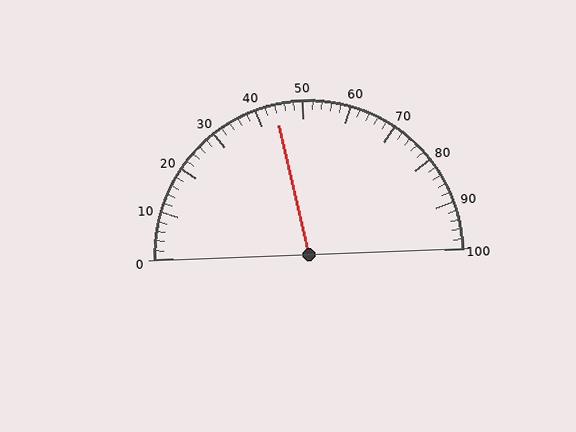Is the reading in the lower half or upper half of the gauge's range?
The reading is in the lower half of the range (0 to 100).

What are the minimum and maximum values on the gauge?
The gauge ranges from 0 to 100.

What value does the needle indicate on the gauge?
The needle indicates approximately 44.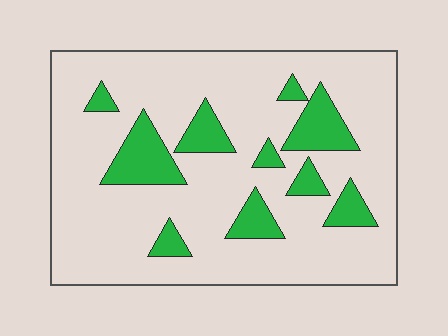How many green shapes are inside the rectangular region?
10.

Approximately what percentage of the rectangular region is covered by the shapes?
Approximately 20%.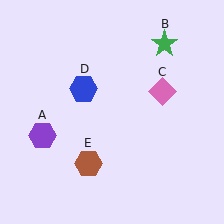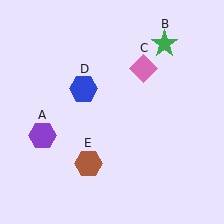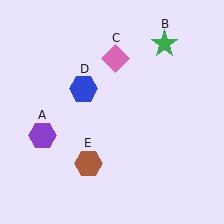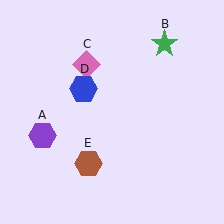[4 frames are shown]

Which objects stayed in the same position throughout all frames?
Purple hexagon (object A) and green star (object B) and blue hexagon (object D) and brown hexagon (object E) remained stationary.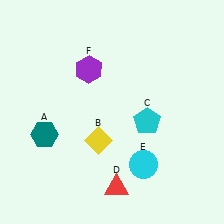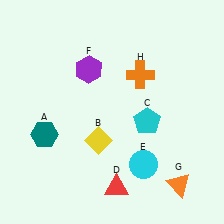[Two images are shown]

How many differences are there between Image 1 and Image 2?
There are 2 differences between the two images.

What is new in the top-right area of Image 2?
An orange cross (H) was added in the top-right area of Image 2.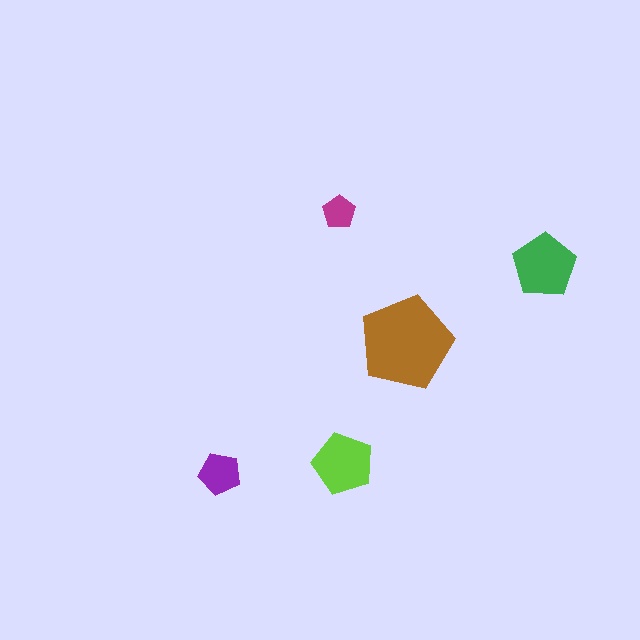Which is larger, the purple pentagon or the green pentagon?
The green one.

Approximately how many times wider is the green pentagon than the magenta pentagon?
About 2 times wider.